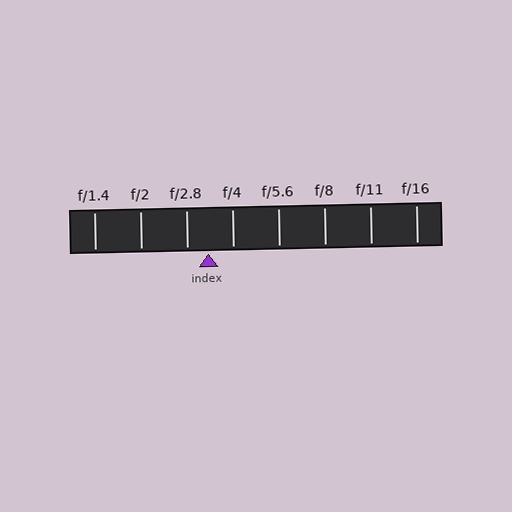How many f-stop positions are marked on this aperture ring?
There are 8 f-stop positions marked.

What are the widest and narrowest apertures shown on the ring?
The widest aperture shown is f/1.4 and the narrowest is f/16.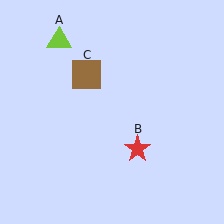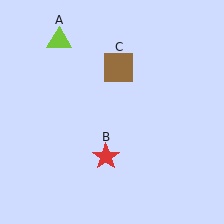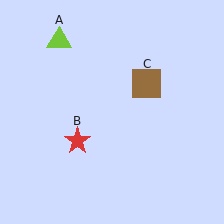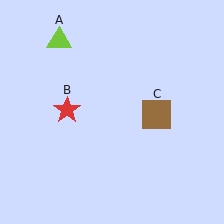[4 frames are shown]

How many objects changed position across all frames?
2 objects changed position: red star (object B), brown square (object C).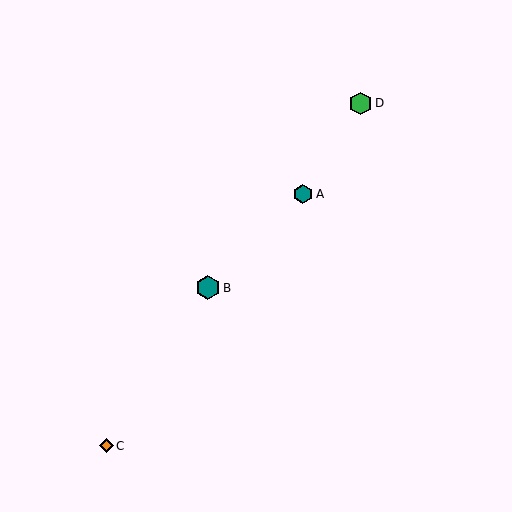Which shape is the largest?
The teal hexagon (labeled B) is the largest.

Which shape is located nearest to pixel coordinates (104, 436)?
The orange diamond (labeled C) at (106, 446) is nearest to that location.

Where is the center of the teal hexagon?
The center of the teal hexagon is at (303, 194).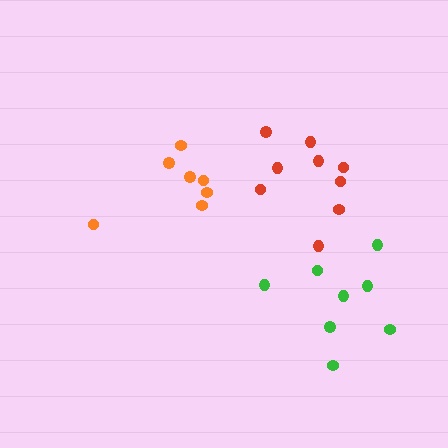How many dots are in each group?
Group 1: 7 dots, Group 2: 9 dots, Group 3: 8 dots (24 total).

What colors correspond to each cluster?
The clusters are colored: orange, red, green.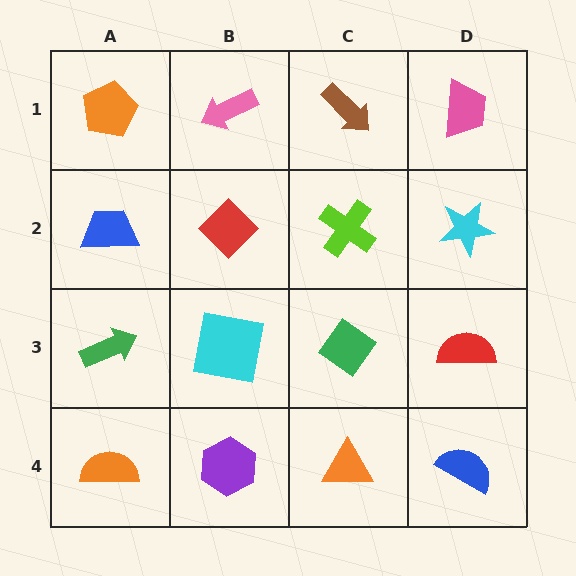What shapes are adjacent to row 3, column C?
A lime cross (row 2, column C), an orange triangle (row 4, column C), a cyan square (row 3, column B), a red semicircle (row 3, column D).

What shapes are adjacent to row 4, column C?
A green diamond (row 3, column C), a purple hexagon (row 4, column B), a blue semicircle (row 4, column D).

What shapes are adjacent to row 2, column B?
A pink arrow (row 1, column B), a cyan square (row 3, column B), a blue trapezoid (row 2, column A), a lime cross (row 2, column C).